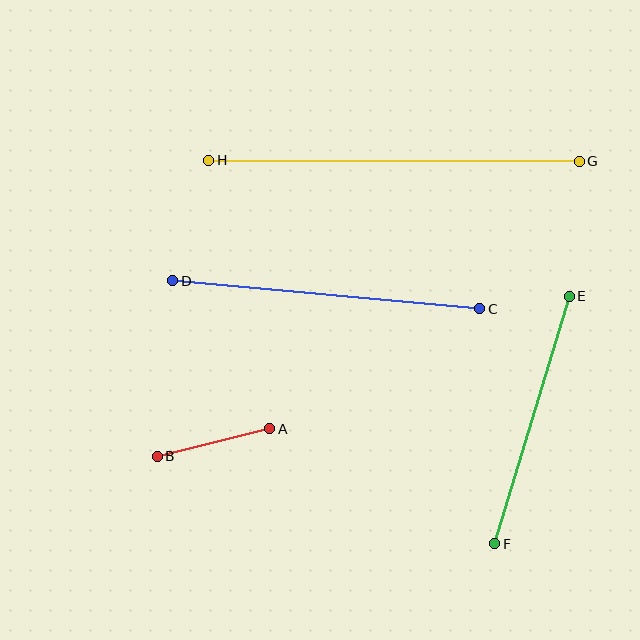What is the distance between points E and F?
The distance is approximately 258 pixels.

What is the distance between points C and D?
The distance is approximately 308 pixels.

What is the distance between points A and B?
The distance is approximately 116 pixels.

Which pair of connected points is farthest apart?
Points G and H are farthest apart.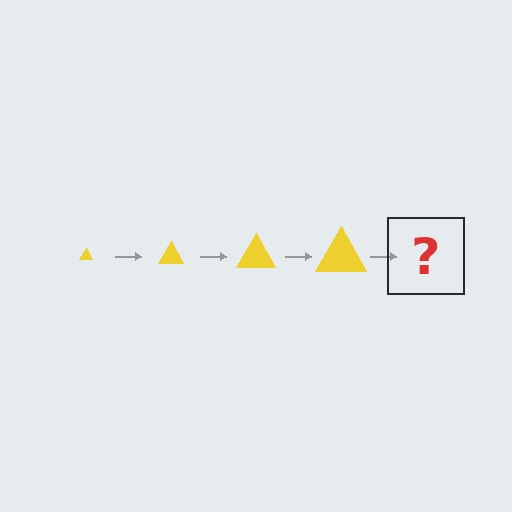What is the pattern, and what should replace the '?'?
The pattern is that the triangle gets progressively larger each step. The '?' should be a yellow triangle, larger than the previous one.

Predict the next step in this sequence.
The next step is a yellow triangle, larger than the previous one.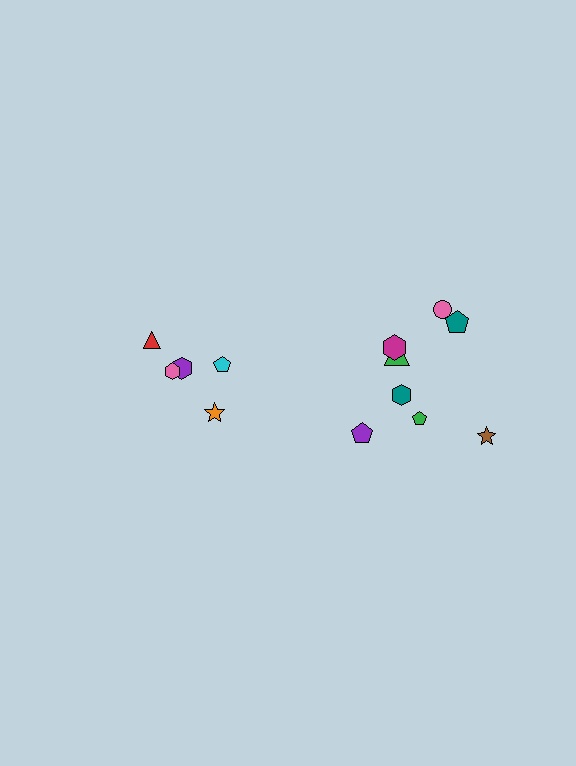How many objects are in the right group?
There are 8 objects.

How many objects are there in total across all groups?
There are 13 objects.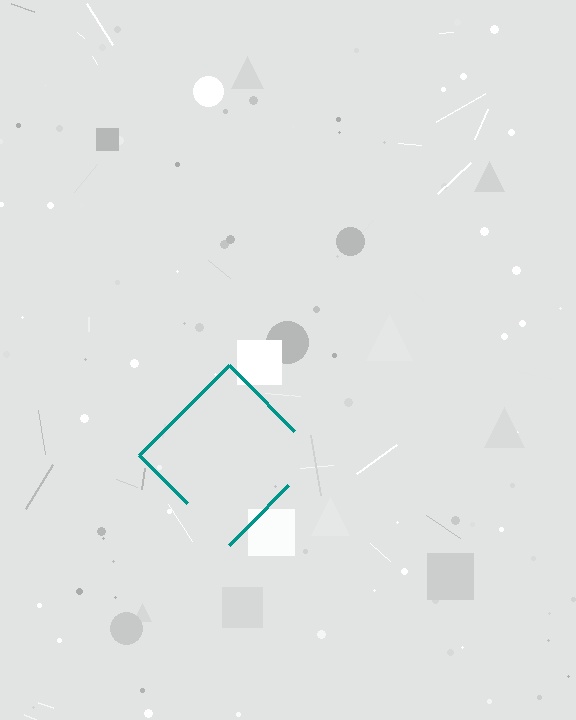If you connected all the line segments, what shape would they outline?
They would outline a diamond.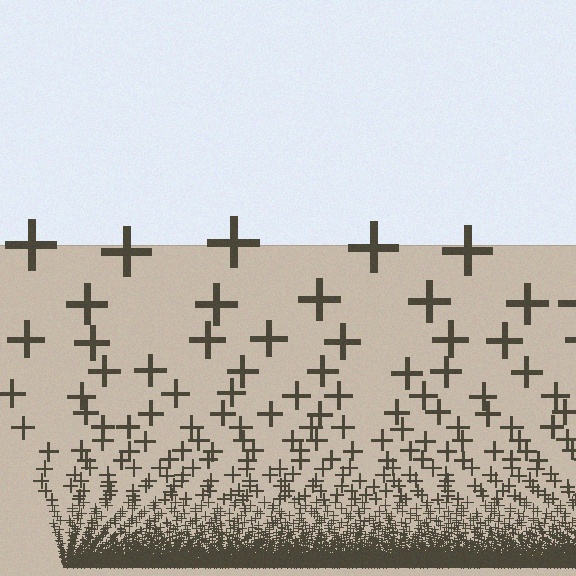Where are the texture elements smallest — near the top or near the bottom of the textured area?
Near the bottom.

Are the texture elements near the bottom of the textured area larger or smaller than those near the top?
Smaller. The gradient is inverted — elements near the bottom are smaller and denser.